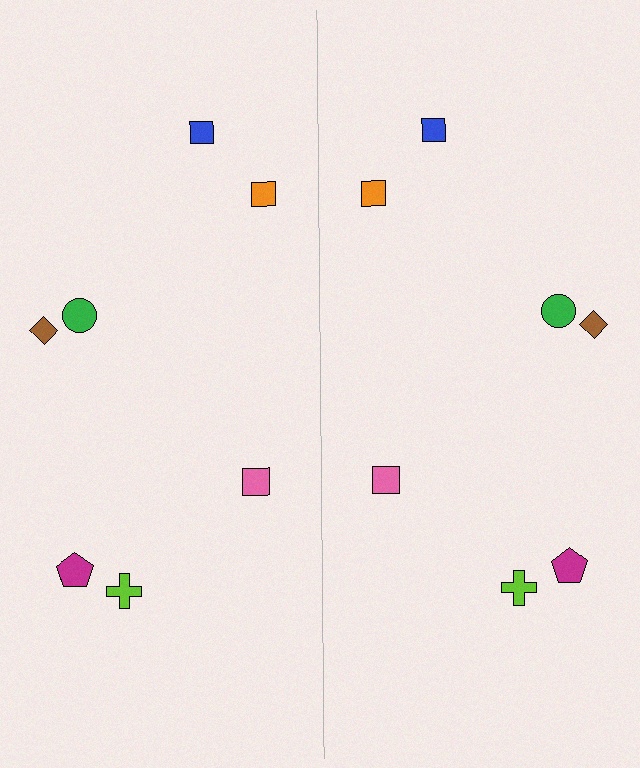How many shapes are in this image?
There are 14 shapes in this image.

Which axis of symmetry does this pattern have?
The pattern has a vertical axis of symmetry running through the center of the image.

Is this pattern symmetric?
Yes, this pattern has bilateral (reflection) symmetry.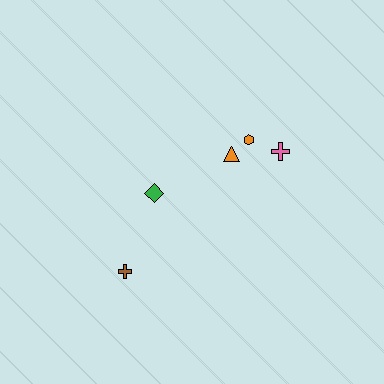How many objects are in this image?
There are 5 objects.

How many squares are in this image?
There are no squares.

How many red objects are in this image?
There are no red objects.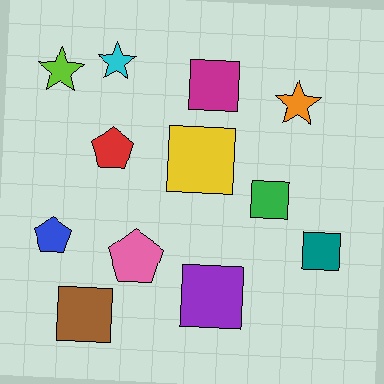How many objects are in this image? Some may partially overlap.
There are 12 objects.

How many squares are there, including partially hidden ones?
There are 6 squares.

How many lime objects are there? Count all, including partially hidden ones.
There is 1 lime object.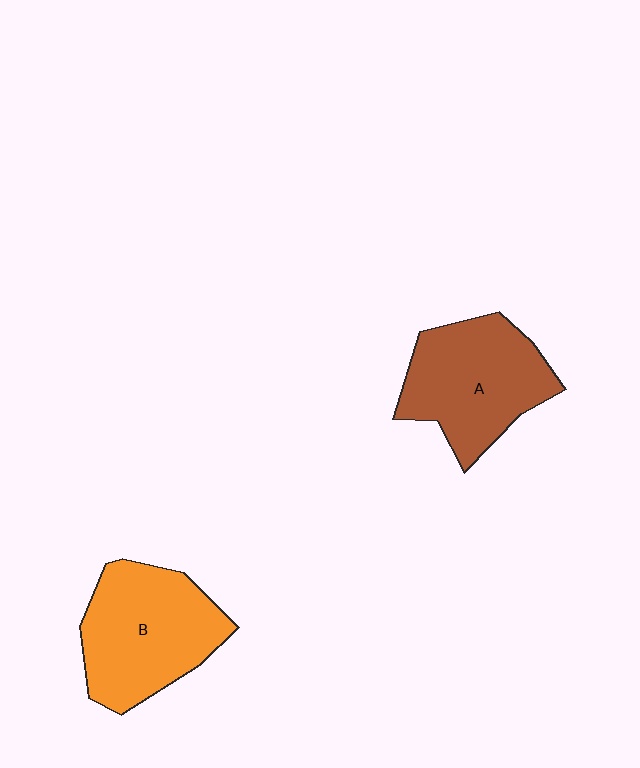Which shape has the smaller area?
Shape A (brown).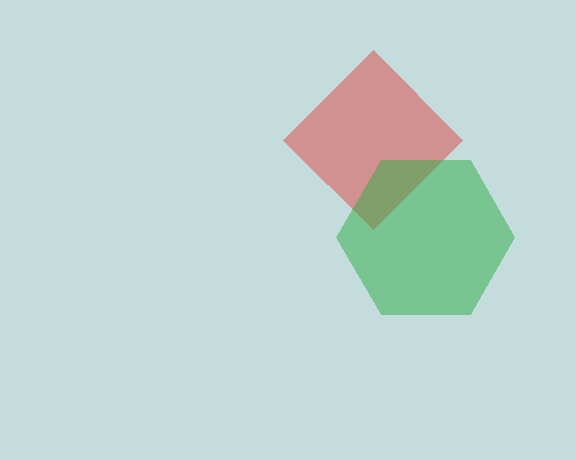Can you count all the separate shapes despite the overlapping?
Yes, there are 2 separate shapes.